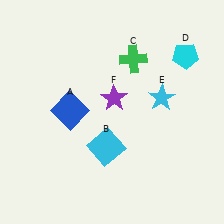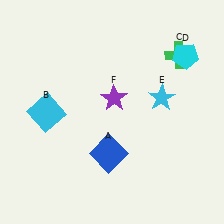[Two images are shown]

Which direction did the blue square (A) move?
The blue square (A) moved down.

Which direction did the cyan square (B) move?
The cyan square (B) moved left.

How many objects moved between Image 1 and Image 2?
3 objects moved between the two images.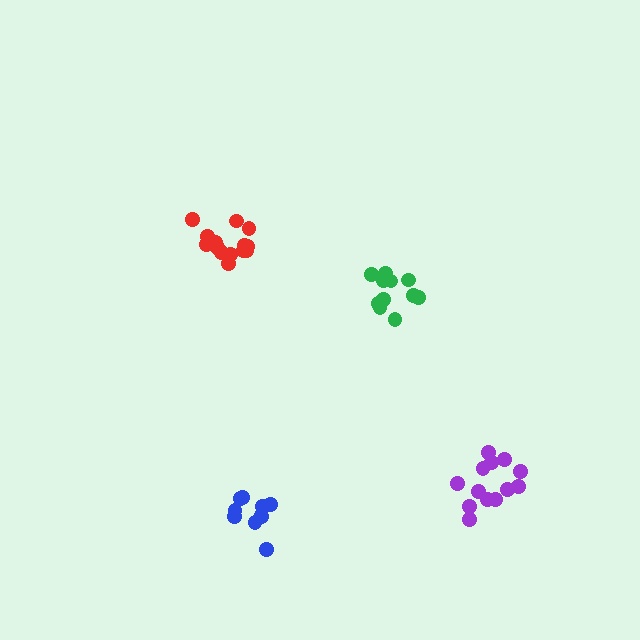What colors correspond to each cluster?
The clusters are colored: green, blue, red, purple.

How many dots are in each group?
Group 1: 11 dots, Group 2: 10 dots, Group 3: 14 dots, Group 4: 13 dots (48 total).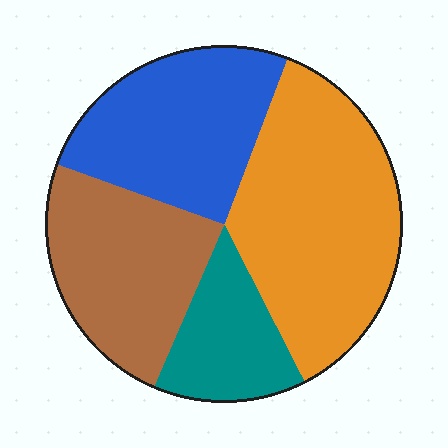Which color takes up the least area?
Teal, at roughly 15%.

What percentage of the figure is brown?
Brown covers around 25% of the figure.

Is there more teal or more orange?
Orange.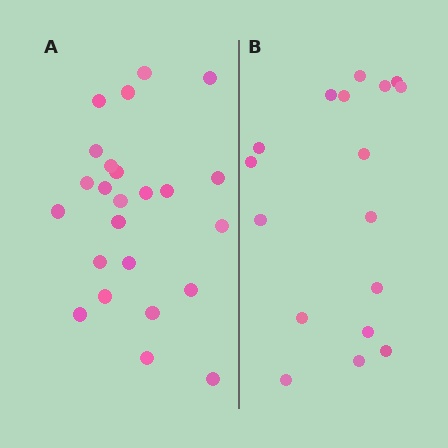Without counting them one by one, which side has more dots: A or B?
Region A (the left region) has more dots.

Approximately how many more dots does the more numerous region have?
Region A has roughly 8 or so more dots than region B.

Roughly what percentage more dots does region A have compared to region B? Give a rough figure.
About 40% more.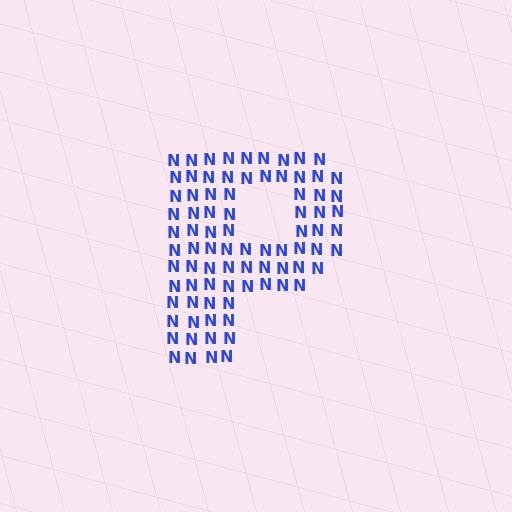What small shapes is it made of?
It is made of small letter N's.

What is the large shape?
The large shape is the letter P.